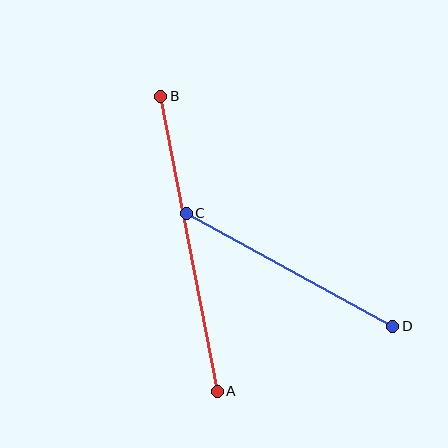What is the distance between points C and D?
The distance is approximately 236 pixels.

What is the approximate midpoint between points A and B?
The midpoint is at approximately (189, 244) pixels.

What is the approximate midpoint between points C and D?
The midpoint is at approximately (289, 270) pixels.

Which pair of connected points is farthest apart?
Points A and B are farthest apart.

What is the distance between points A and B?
The distance is approximately 301 pixels.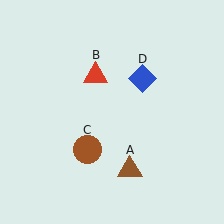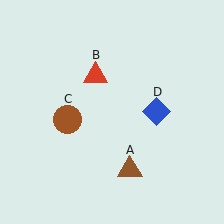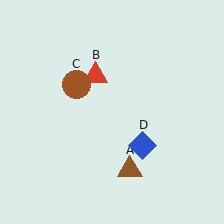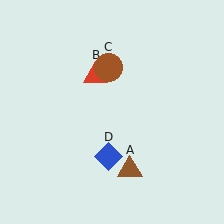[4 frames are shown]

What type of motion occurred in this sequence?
The brown circle (object C), blue diamond (object D) rotated clockwise around the center of the scene.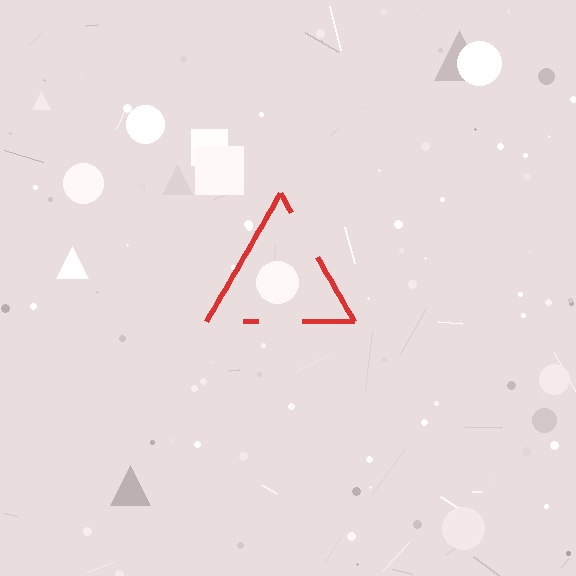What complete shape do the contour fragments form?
The contour fragments form a triangle.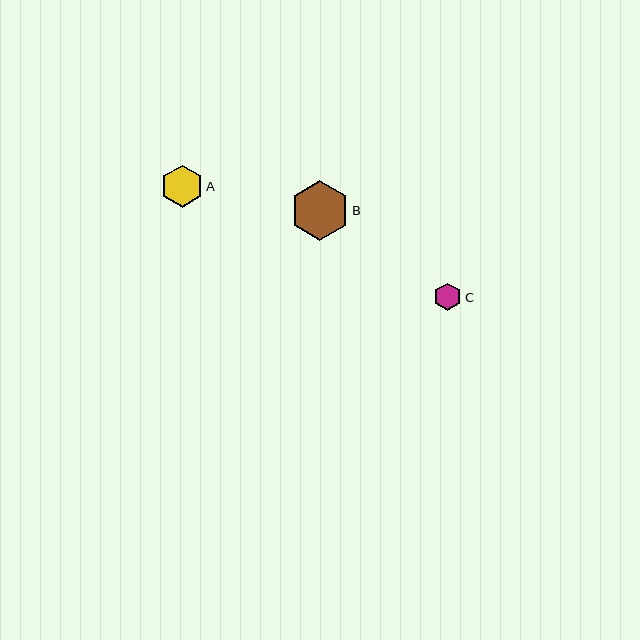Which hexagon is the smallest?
Hexagon C is the smallest with a size of approximately 28 pixels.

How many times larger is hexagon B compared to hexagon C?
Hexagon B is approximately 2.2 times the size of hexagon C.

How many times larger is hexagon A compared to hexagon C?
Hexagon A is approximately 1.5 times the size of hexagon C.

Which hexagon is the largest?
Hexagon B is the largest with a size of approximately 59 pixels.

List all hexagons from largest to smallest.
From largest to smallest: B, A, C.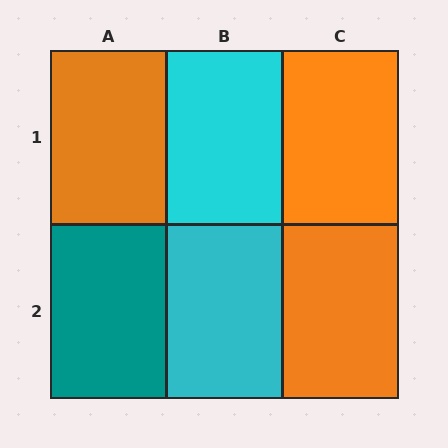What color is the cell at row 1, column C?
Orange.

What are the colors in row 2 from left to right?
Teal, cyan, orange.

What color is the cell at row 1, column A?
Orange.